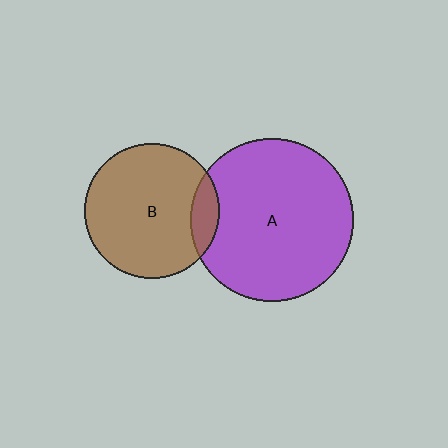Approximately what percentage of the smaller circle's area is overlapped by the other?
Approximately 10%.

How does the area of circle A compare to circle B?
Approximately 1.5 times.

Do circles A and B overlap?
Yes.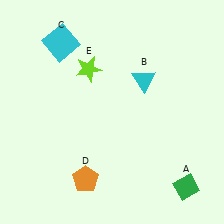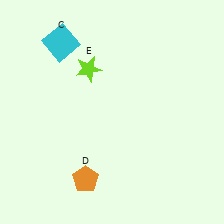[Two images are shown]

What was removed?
The cyan triangle (B), the green diamond (A) were removed in Image 2.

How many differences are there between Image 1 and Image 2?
There are 2 differences between the two images.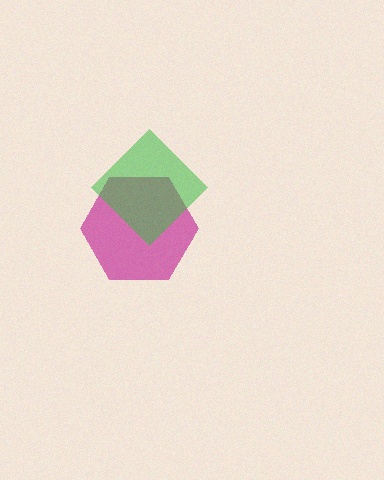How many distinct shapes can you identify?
There are 2 distinct shapes: a magenta hexagon, a green diamond.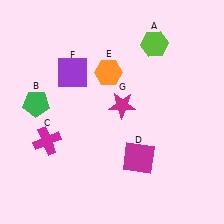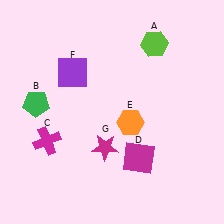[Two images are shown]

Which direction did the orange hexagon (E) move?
The orange hexagon (E) moved down.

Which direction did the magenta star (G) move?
The magenta star (G) moved down.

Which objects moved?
The objects that moved are: the orange hexagon (E), the magenta star (G).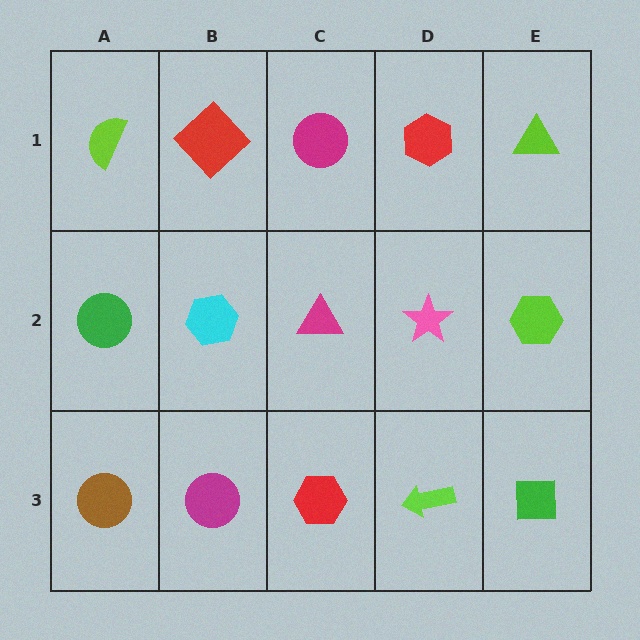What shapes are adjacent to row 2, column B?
A red diamond (row 1, column B), a magenta circle (row 3, column B), a green circle (row 2, column A), a magenta triangle (row 2, column C).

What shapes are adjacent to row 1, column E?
A lime hexagon (row 2, column E), a red hexagon (row 1, column D).